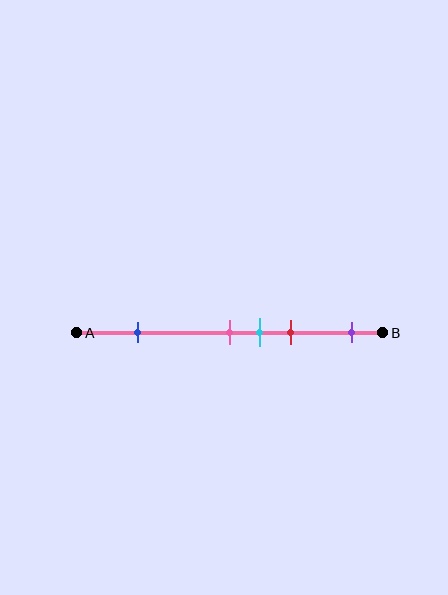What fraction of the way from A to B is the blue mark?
The blue mark is approximately 20% (0.2) of the way from A to B.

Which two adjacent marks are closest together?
The pink and cyan marks are the closest adjacent pair.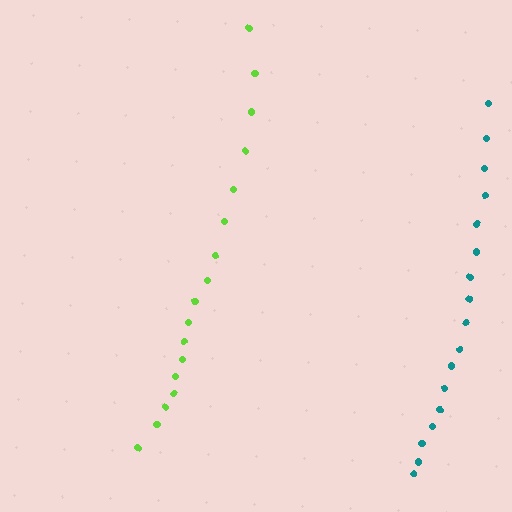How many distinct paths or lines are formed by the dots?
There are 2 distinct paths.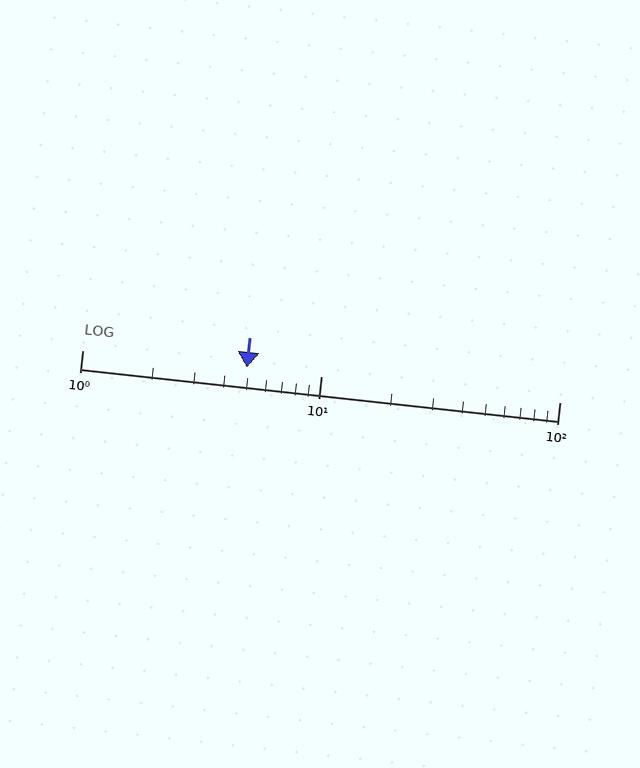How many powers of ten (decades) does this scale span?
The scale spans 2 decades, from 1 to 100.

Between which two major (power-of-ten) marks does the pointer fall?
The pointer is between 1 and 10.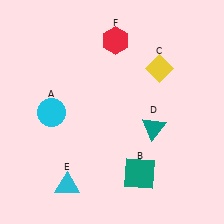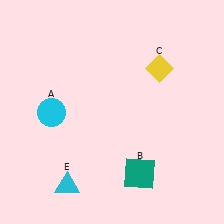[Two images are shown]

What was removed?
The teal triangle (D), the red hexagon (F) were removed in Image 2.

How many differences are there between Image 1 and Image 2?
There are 2 differences between the two images.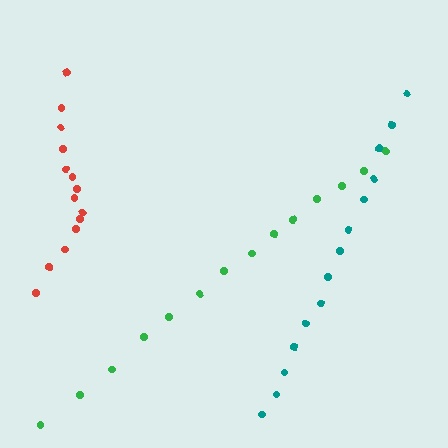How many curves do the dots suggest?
There are 3 distinct paths.